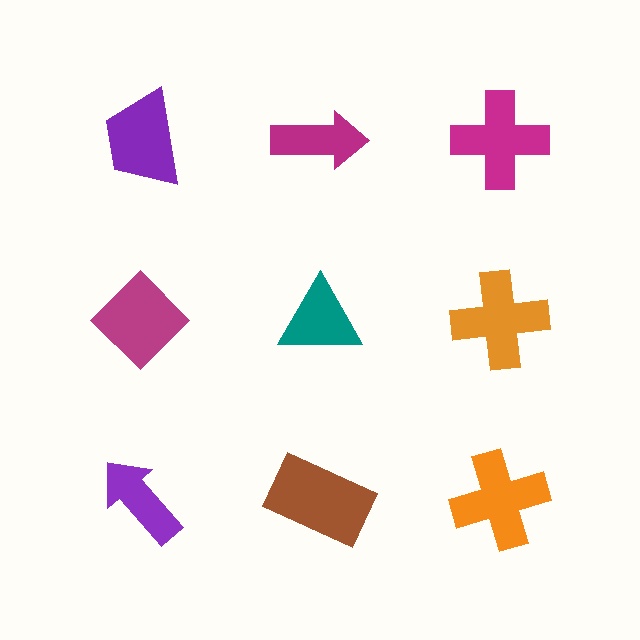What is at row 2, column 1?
A magenta diamond.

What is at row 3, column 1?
A purple arrow.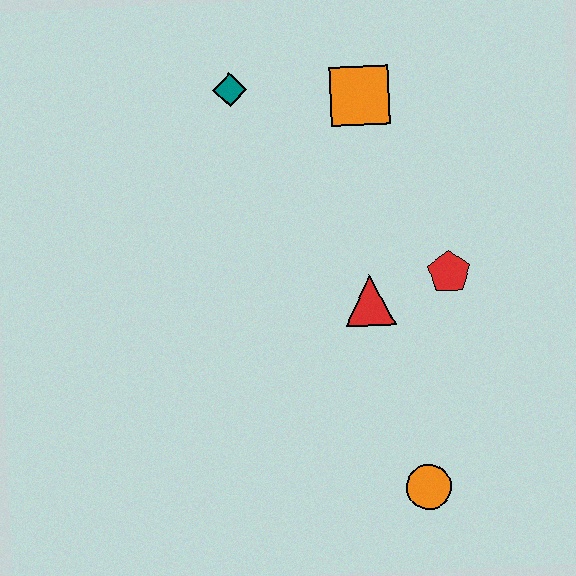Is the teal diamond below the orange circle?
No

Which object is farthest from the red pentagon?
The teal diamond is farthest from the red pentagon.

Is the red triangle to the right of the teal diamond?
Yes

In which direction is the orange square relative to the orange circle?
The orange square is above the orange circle.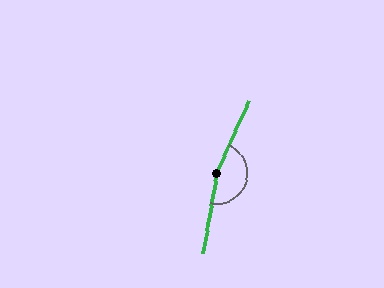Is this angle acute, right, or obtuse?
It is obtuse.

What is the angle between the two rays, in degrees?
Approximately 166 degrees.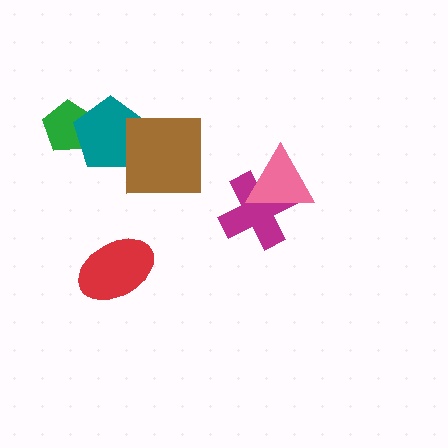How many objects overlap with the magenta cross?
1 object overlaps with the magenta cross.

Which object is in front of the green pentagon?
The teal pentagon is in front of the green pentagon.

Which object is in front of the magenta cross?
The pink triangle is in front of the magenta cross.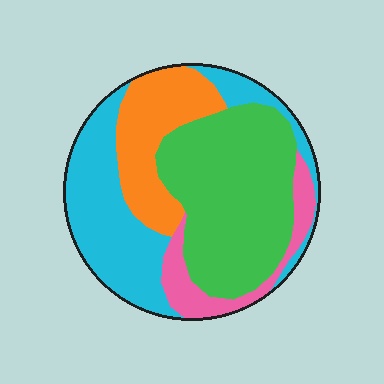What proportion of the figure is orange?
Orange covers around 20% of the figure.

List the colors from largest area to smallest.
From largest to smallest: green, cyan, orange, pink.